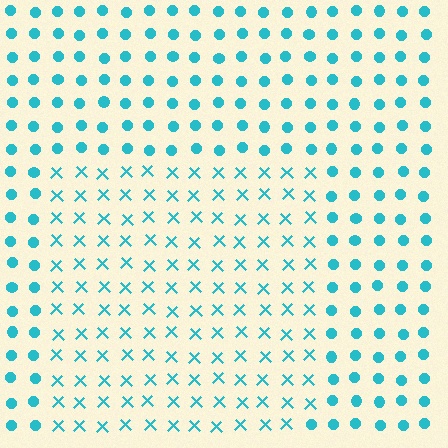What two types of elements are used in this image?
The image uses X marks inside the rectangle region and circles outside it.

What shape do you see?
I see a rectangle.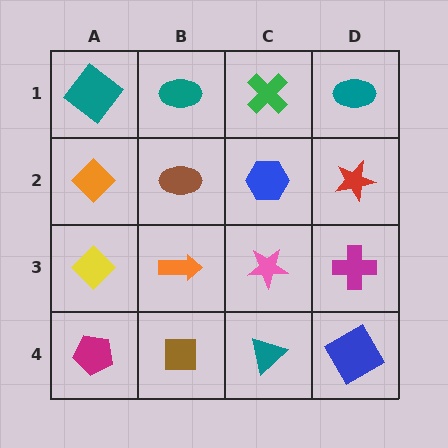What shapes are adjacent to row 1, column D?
A red star (row 2, column D), a green cross (row 1, column C).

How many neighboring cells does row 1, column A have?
2.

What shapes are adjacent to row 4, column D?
A magenta cross (row 3, column D), a teal triangle (row 4, column C).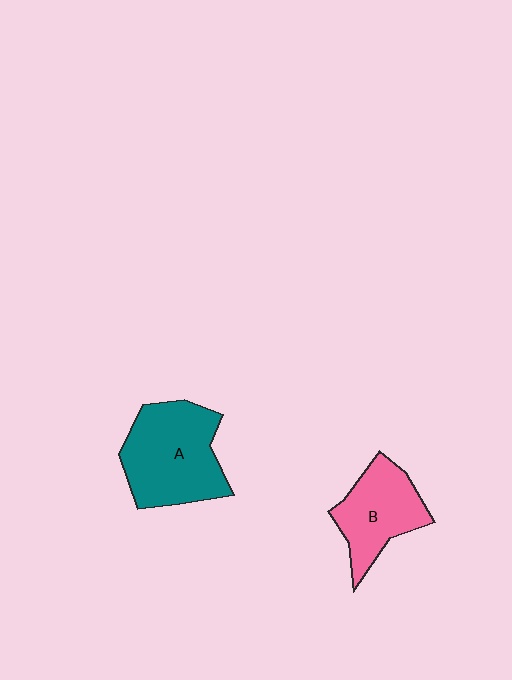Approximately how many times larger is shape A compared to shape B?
Approximately 1.4 times.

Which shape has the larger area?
Shape A (teal).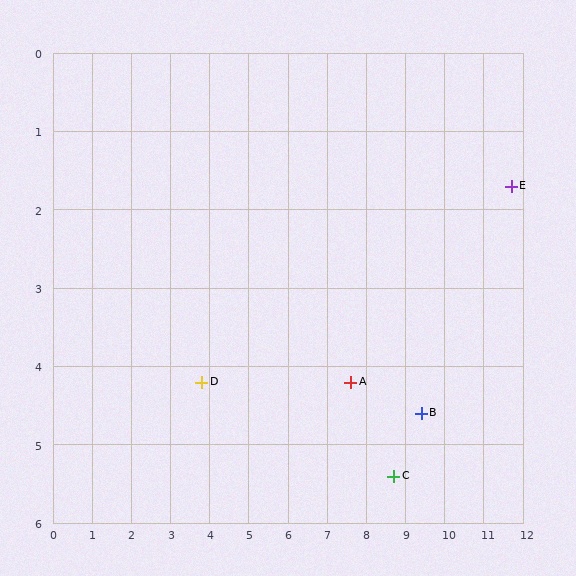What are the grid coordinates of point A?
Point A is at approximately (7.6, 4.2).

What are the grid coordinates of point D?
Point D is at approximately (3.8, 4.2).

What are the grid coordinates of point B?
Point B is at approximately (9.4, 4.6).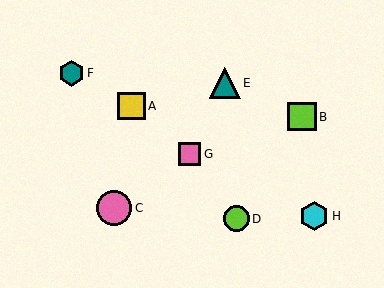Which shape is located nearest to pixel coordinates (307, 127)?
The lime square (labeled B) at (302, 117) is nearest to that location.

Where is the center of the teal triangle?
The center of the teal triangle is at (225, 83).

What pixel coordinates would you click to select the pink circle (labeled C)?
Click at (114, 208) to select the pink circle C.